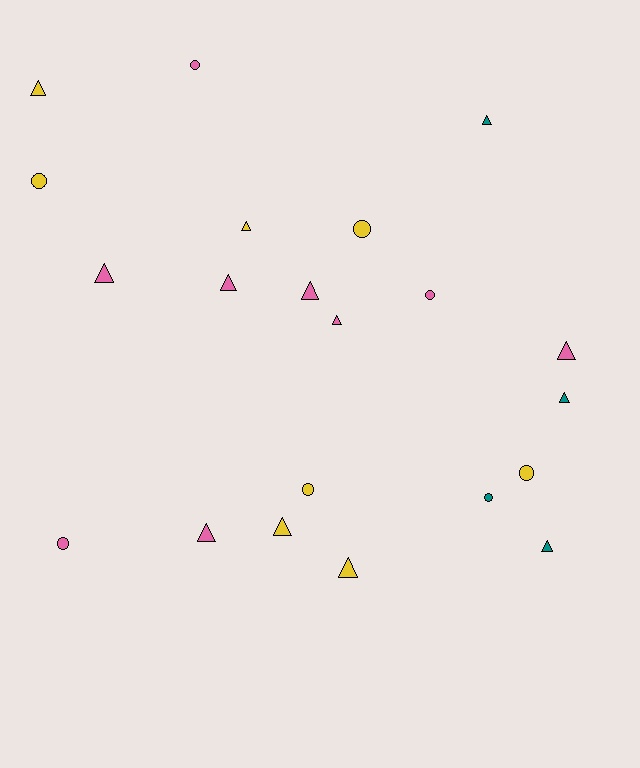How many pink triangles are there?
There are 6 pink triangles.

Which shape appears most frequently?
Triangle, with 13 objects.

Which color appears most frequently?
Pink, with 9 objects.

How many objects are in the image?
There are 21 objects.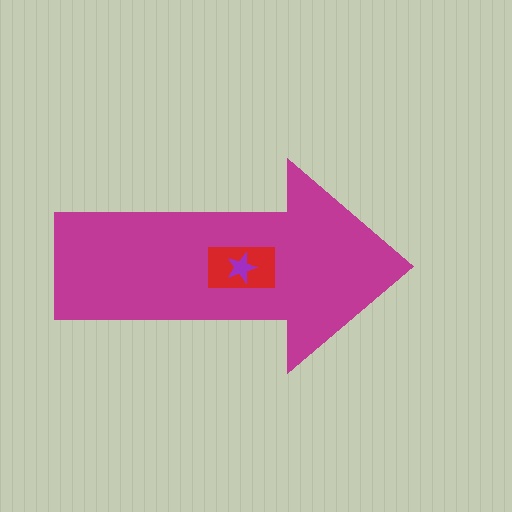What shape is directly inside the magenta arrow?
The red rectangle.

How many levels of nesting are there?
3.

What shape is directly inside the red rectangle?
The purple star.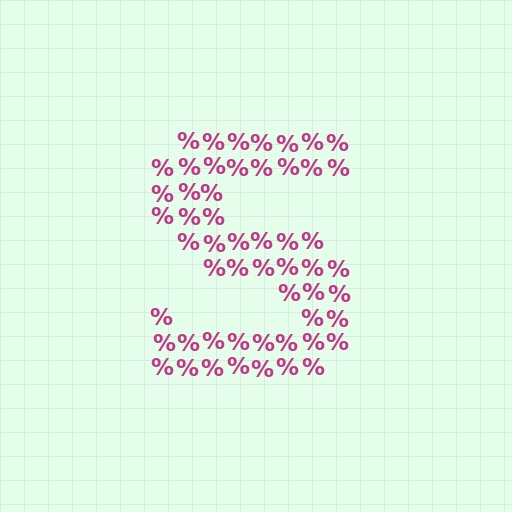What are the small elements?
The small elements are percent signs.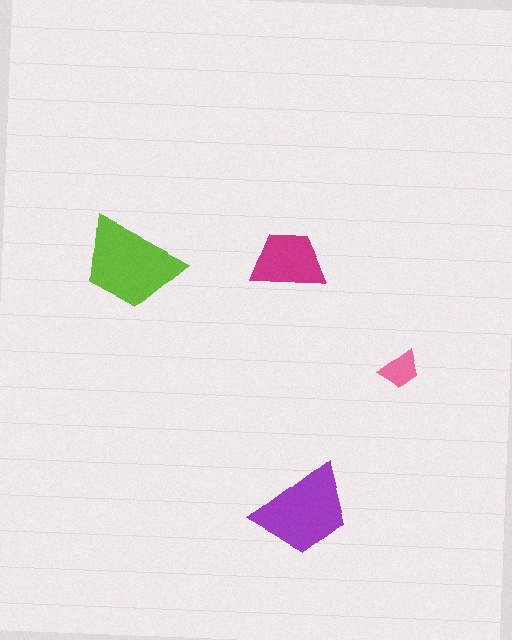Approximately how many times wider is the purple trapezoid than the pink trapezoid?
About 2.5 times wider.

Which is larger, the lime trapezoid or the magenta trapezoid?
The lime one.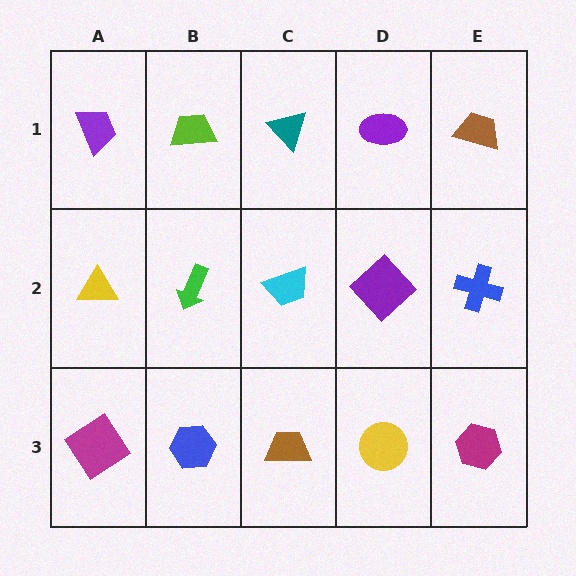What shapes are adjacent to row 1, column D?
A purple diamond (row 2, column D), a teal triangle (row 1, column C), a brown trapezoid (row 1, column E).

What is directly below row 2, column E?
A magenta hexagon.